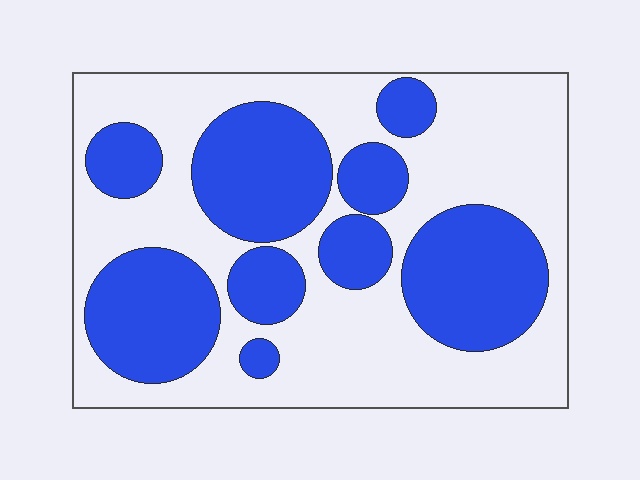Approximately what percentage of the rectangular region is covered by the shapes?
Approximately 40%.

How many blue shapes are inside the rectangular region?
9.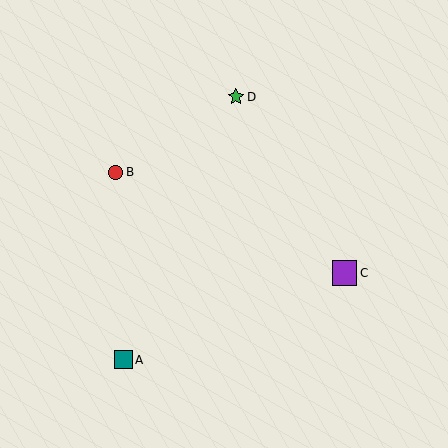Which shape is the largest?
The purple square (labeled C) is the largest.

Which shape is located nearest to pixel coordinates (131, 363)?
The teal square (labeled A) at (124, 360) is nearest to that location.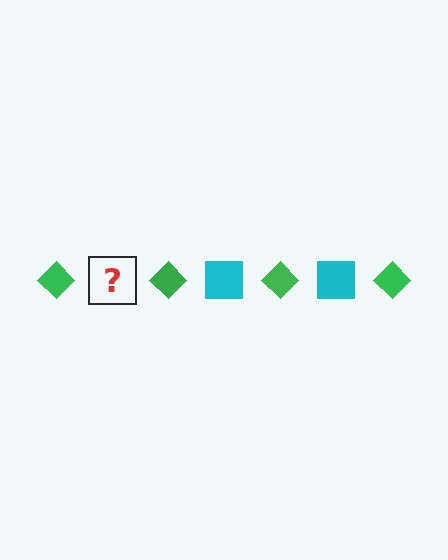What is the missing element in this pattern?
The missing element is a cyan square.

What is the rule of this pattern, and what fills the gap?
The rule is that the pattern alternates between green diamond and cyan square. The gap should be filled with a cyan square.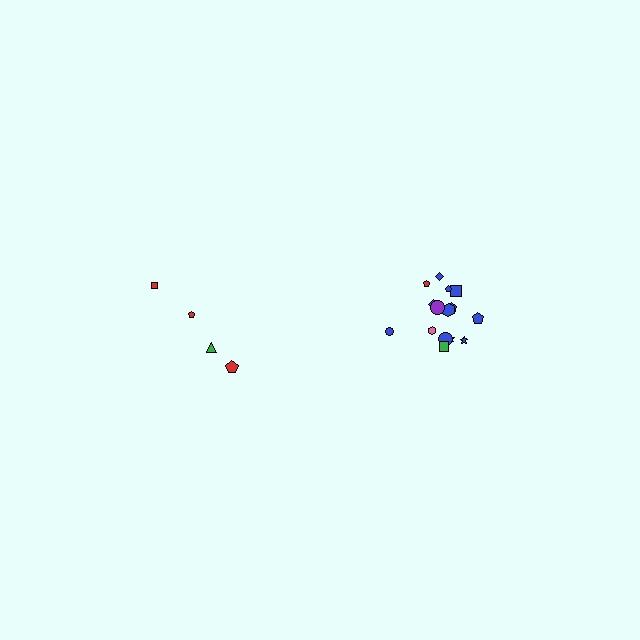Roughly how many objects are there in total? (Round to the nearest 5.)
Roughly 20 objects in total.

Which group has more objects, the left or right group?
The right group.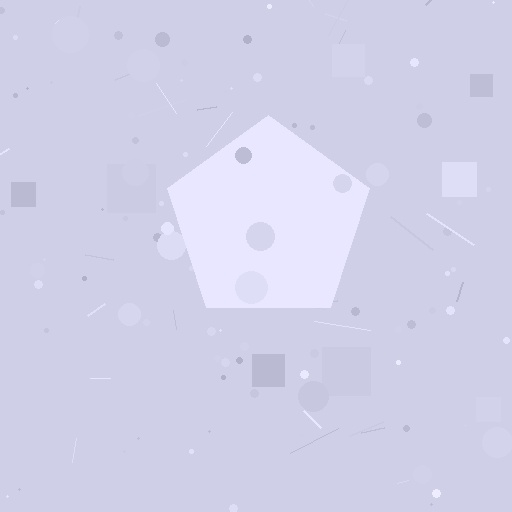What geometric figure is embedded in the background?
A pentagon is embedded in the background.